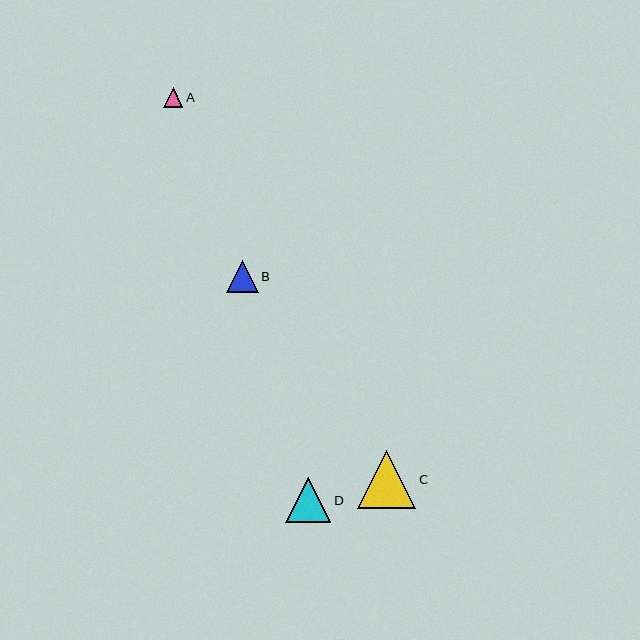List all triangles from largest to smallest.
From largest to smallest: C, D, B, A.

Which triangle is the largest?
Triangle C is the largest with a size of approximately 58 pixels.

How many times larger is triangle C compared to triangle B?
Triangle C is approximately 1.8 times the size of triangle B.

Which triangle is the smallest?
Triangle A is the smallest with a size of approximately 19 pixels.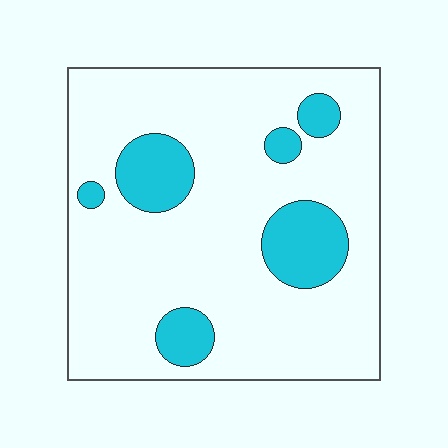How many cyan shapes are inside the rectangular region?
6.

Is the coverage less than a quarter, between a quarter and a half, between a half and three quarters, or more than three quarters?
Less than a quarter.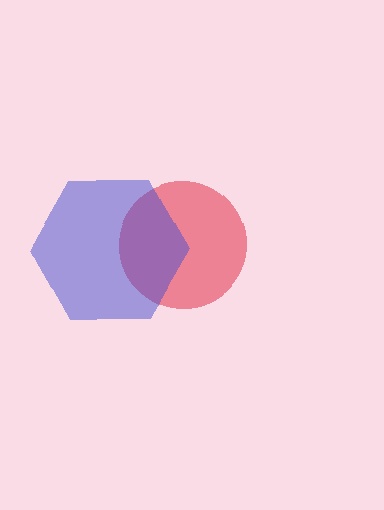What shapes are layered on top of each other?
The layered shapes are: a red circle, a blue hexagon.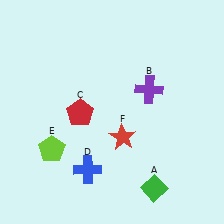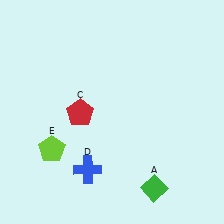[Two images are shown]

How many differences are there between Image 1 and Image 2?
There are 2 differences between the two images.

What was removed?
The purple cross (B), the red star (F) were removed in Image 2.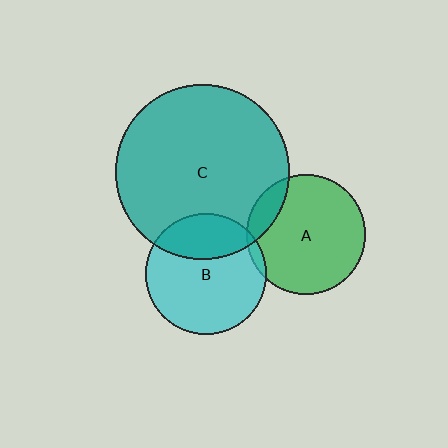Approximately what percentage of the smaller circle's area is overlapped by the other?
Approximately 5%.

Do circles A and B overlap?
Yes.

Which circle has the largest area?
Circle C (teal).